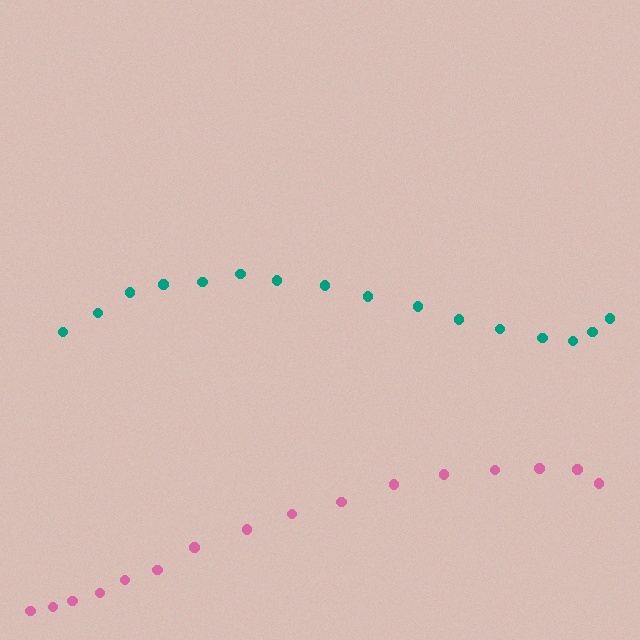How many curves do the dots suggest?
There are 2 distinct paths.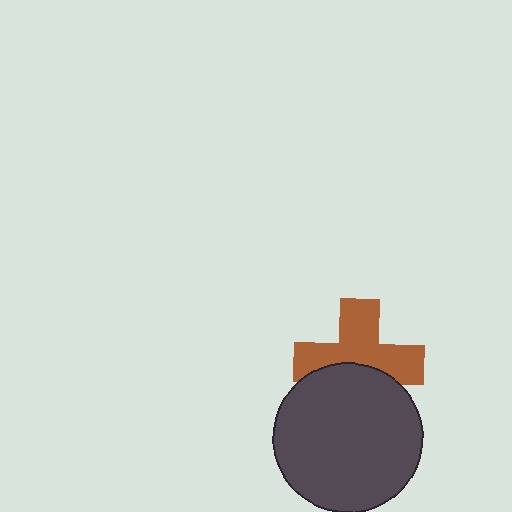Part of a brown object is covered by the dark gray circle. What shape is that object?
It is a cross.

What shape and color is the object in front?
The object in front is a dark gray circle.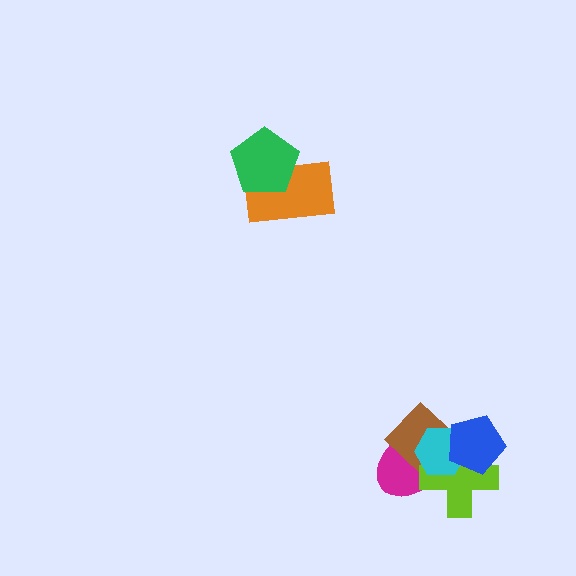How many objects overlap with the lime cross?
4 objects overlap with the lime cross.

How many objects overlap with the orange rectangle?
1 object overlaps with the orange rectangle.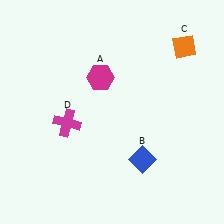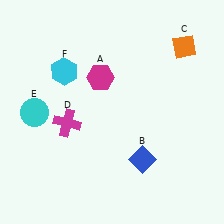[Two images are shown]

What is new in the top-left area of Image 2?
A cyan hexagon (F) was added in the top-left area of Image 2.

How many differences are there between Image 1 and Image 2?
There are 2 differences between the two images.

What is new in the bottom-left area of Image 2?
A cyan circle (E) was added in the bottom-left area of Image 2.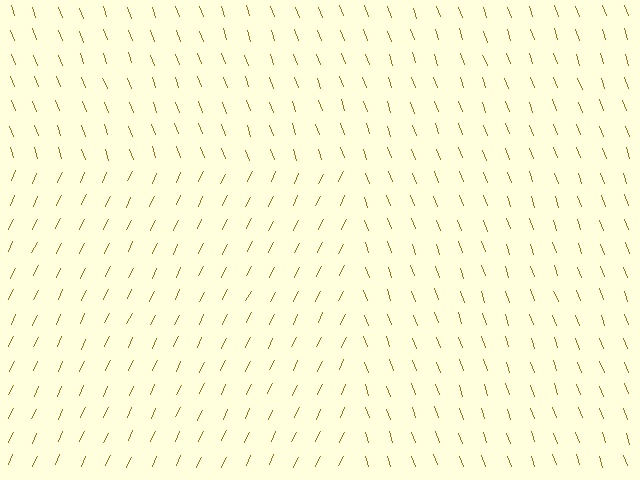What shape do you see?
I see a rectangle.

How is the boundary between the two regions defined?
The boundary is defined purely by a change in line orientation (approximately 45 degrees difference). All lines are the same color and thickness.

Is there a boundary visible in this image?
Yes, there is a texture boundary formed by a change in line orientation.